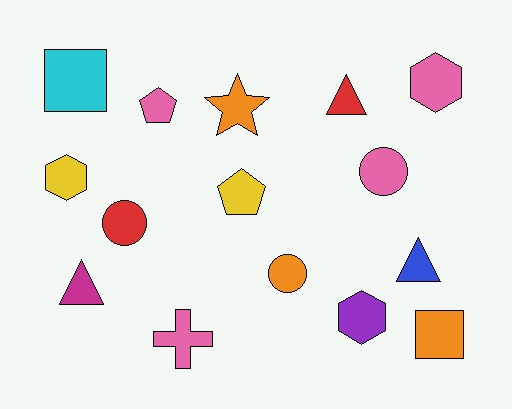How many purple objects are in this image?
There is 1 purple object.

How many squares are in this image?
There are 2 squares.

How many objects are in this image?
There are 15 objects.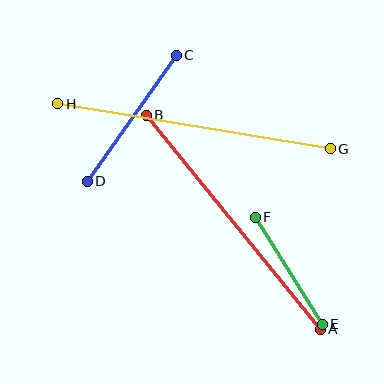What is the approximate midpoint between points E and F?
The midpoint is at approximately (289, 271) pixels.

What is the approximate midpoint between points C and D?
The midpoint is at approximately (132, 118) pixels.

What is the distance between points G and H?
The distance is approximately 276 pixels.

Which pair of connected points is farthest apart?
Points G and H are farthest apart.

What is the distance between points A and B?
The distance is approximately 275 pixels.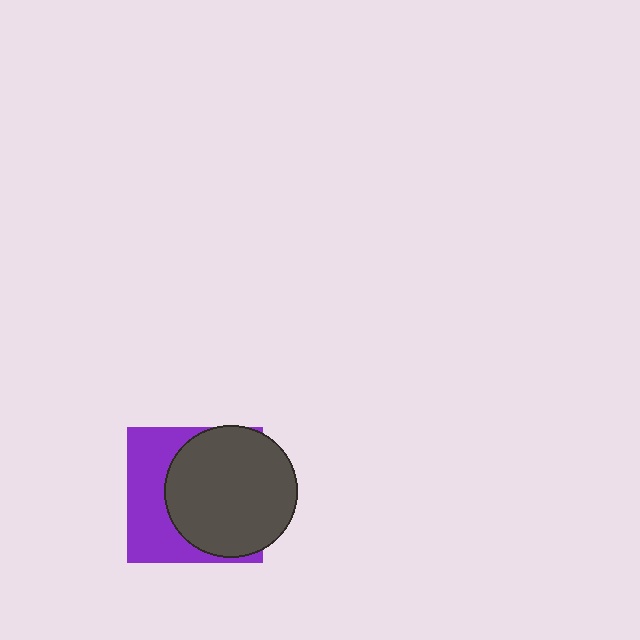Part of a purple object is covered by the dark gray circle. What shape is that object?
It is a square.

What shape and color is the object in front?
The object in front is a dark gray circle.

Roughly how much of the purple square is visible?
A small part of it is visible (roughly 40%).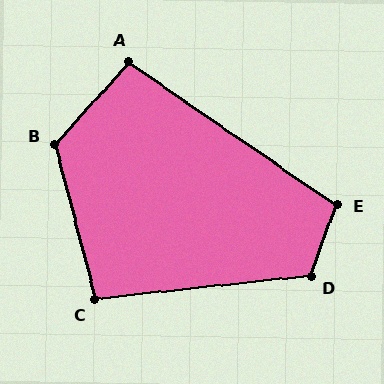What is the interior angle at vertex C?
Approximately 98 degrees (obtuse).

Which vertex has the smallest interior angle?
A, at approximately 97 degrees.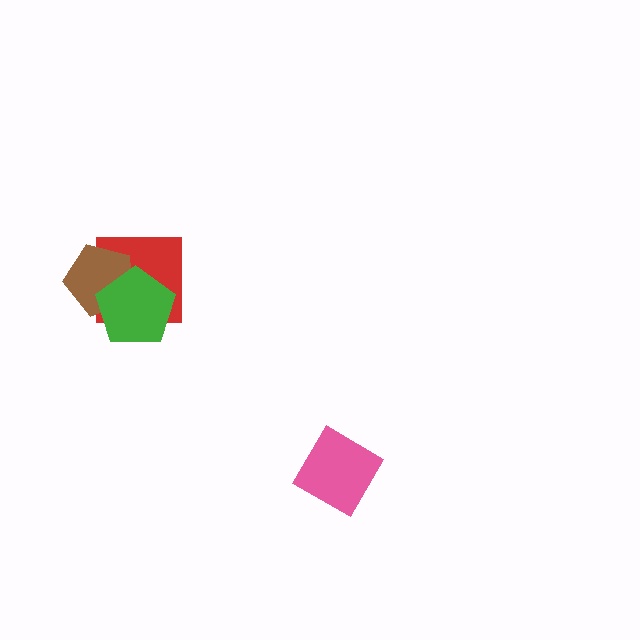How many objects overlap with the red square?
2 objects overlap with the red square.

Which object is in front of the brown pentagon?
The green pentagon is in front of the brown pentagon.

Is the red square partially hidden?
Yes, it is partially covered by another shape.